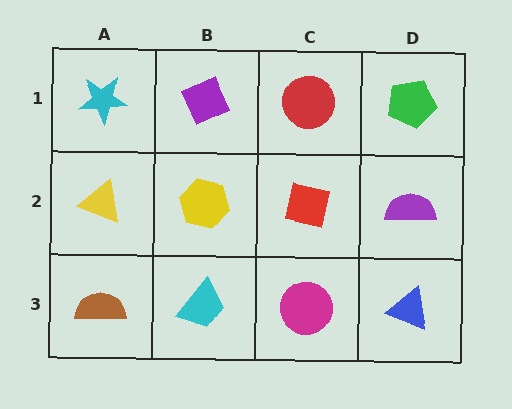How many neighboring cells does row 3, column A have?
2.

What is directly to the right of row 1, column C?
A green pentagon.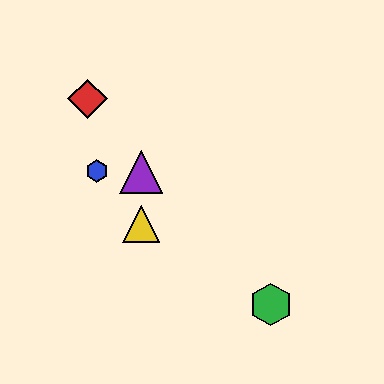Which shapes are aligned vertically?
The yellow triangle, the purple triangle are aligned vertically.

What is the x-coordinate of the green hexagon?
The green hexagon is at x≈271.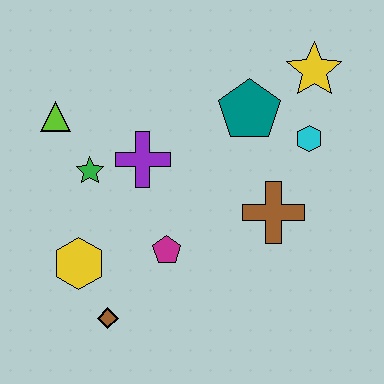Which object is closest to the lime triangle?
The green star is closest to the lime triangle.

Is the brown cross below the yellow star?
Yes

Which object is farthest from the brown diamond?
The yellow star is farthest from the brown diamond.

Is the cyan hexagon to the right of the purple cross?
Yes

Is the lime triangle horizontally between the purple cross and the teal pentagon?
No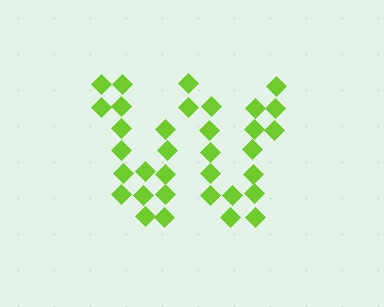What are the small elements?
The small elements are diamonds.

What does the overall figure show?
The overall figure shows the letter W.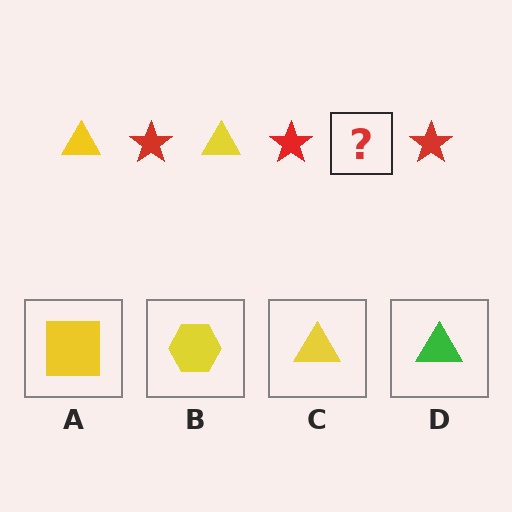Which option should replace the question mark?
Option C.